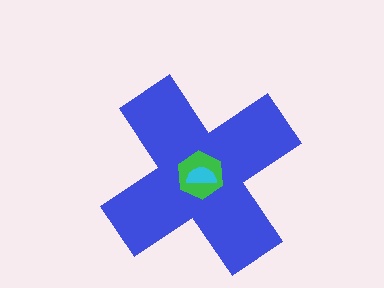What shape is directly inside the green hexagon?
The cyan semicircle.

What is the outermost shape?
The blue cross.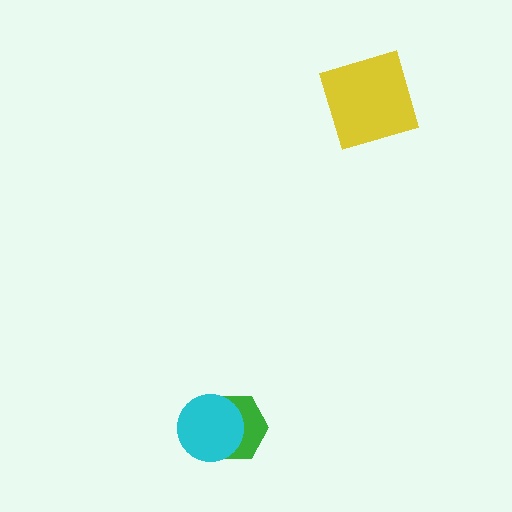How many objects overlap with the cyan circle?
1 object overlaps with the cyan circle.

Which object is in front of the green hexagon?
The cyan circle is in front of the green hexagon.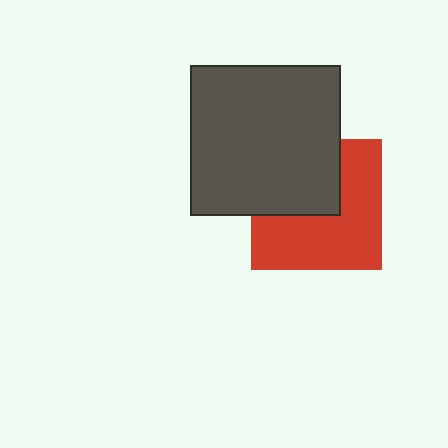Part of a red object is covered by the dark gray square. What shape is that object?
It is a square.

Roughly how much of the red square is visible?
About half of it is visible (roughly 60%).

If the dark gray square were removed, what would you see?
You would see the complete red square.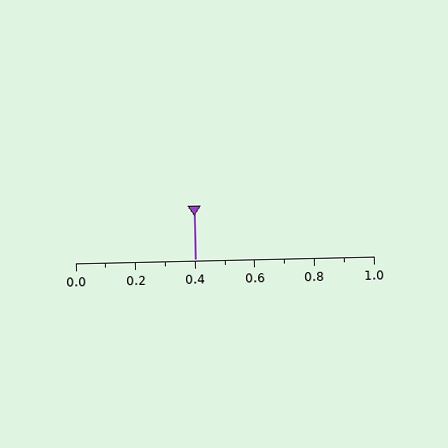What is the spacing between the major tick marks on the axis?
The major ticks are spaced 0.2 apart.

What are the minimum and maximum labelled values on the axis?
The axis runs from 0.0 to 1.0.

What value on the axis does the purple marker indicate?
The marker indicates approximately 0.4.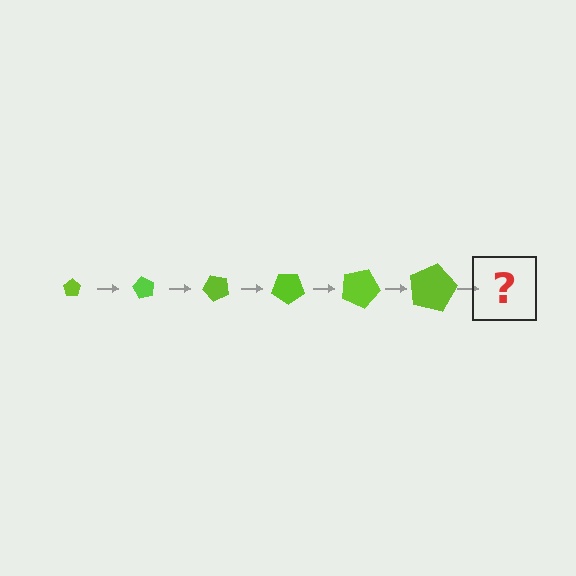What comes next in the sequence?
The next element should be a pentagon, larger than the previous one and rotated 360 degrees from the start.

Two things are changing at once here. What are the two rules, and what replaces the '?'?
The two rules are that the pentagon grows larger each step and it rotates 60 degrees each step. The '?' should be a pentagon, larger than the previous one and rotated 360 degrees from the start.